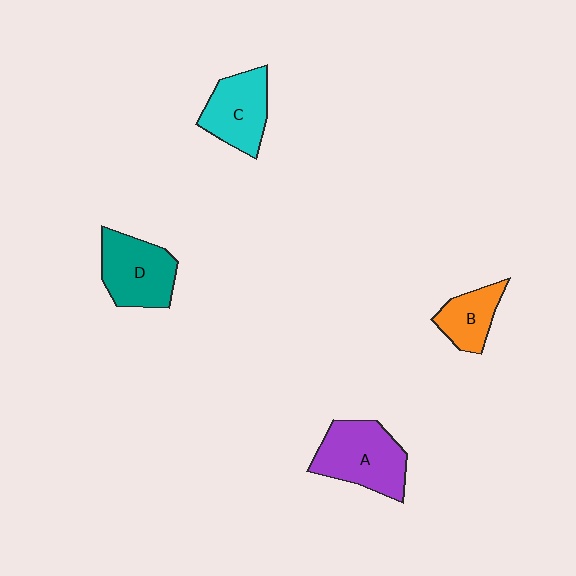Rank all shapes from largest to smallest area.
From largest to smallest: A (purple), D (teal), C (cyan), B (orange).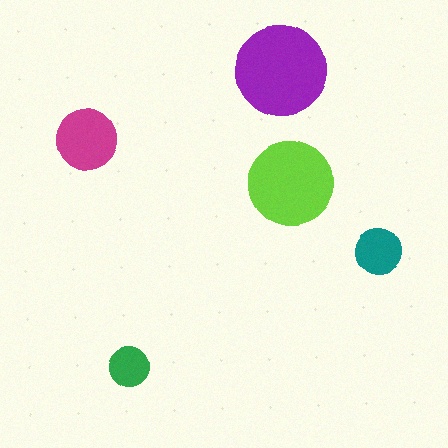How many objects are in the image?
There are 5 objects in the image.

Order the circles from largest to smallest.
the purple one, the lime one, the magenta one, the teal one, the green one.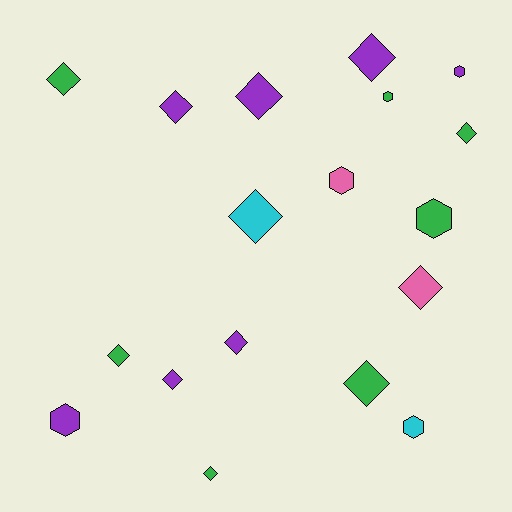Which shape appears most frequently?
Diamond, with 12 objects.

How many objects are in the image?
There are 18 objects.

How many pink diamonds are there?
There is 1 pink diamond.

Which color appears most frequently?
Purple, with 7 objects.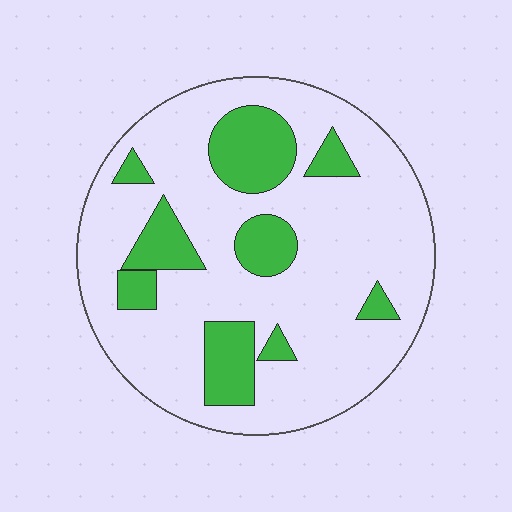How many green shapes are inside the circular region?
9.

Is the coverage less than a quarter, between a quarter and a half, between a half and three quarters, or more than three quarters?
Less than a quarter.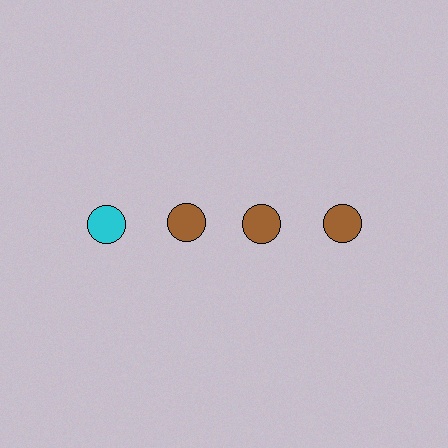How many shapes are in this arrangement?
There are 4 shapes arranged in a grid pattern.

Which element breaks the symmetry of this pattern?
The cyan circle in the top row, leftmost column breaks the symmetry. All other shapes are brown circles.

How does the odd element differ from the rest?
It has a different color: cyan instead of brown.